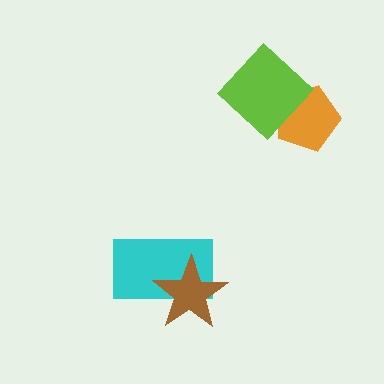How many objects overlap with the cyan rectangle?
1 object overlaps with the cyan rectangle.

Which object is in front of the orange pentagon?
The lime diamond is in front of the orange pentagon.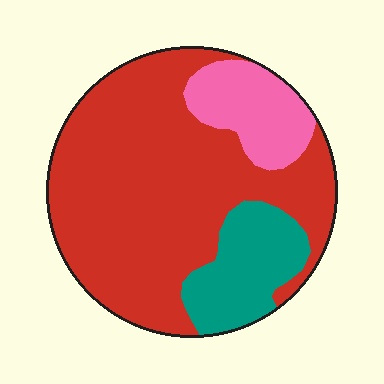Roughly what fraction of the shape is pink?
Pink takes up about one eighth (1/8) of the shape.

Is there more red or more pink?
Red.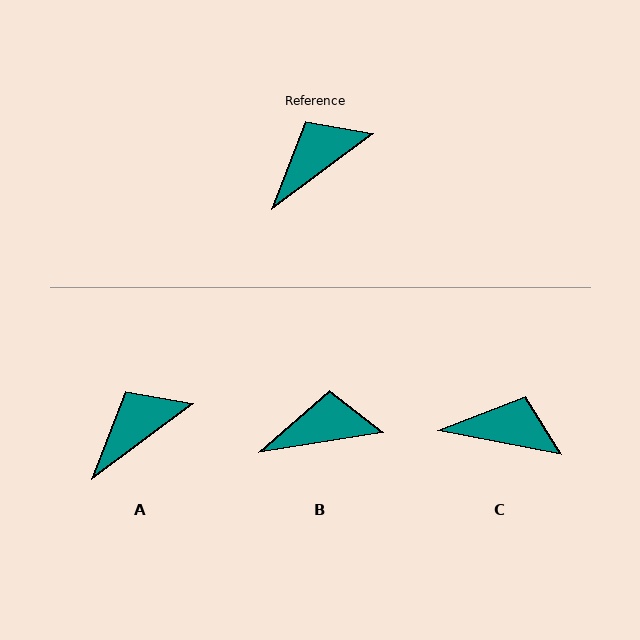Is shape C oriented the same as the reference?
No, it is off by about 47 degrees.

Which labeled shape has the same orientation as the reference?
A.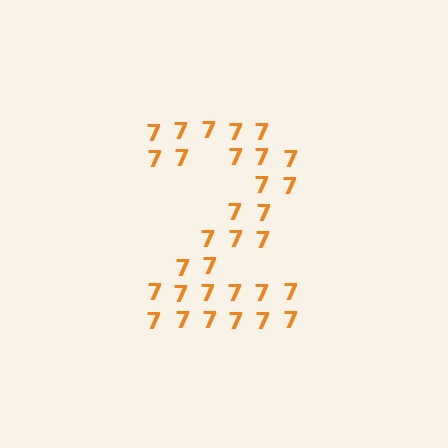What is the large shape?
The large shape is the digit 2.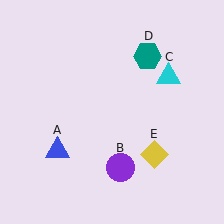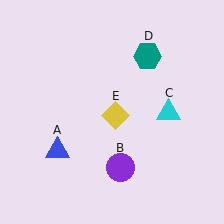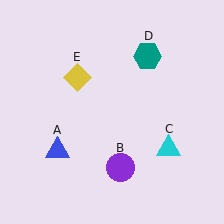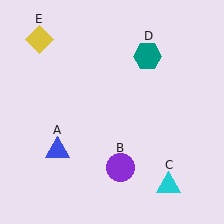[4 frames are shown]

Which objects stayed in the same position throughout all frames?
Blue triangle (object A) and purple circle (object B) and teal hexagon (object D) remained stationary.